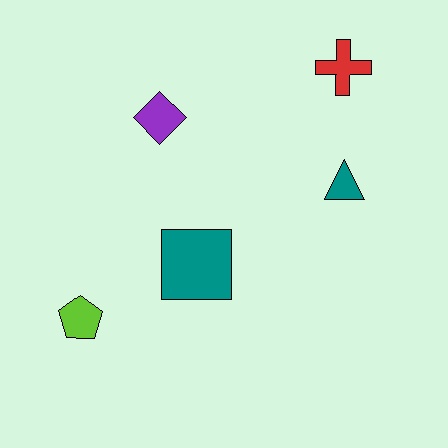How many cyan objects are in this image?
There are no cyan objects.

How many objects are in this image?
There are 5 objects.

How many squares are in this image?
There is 1 square.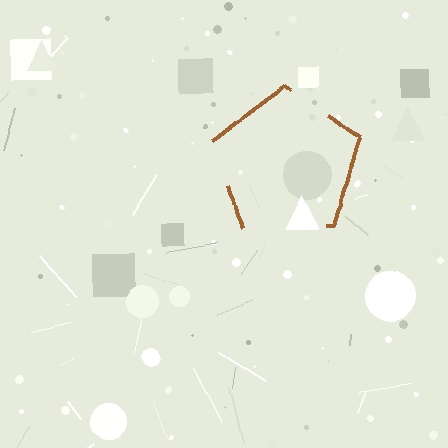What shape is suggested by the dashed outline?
The dashed outline suggests a pentagon.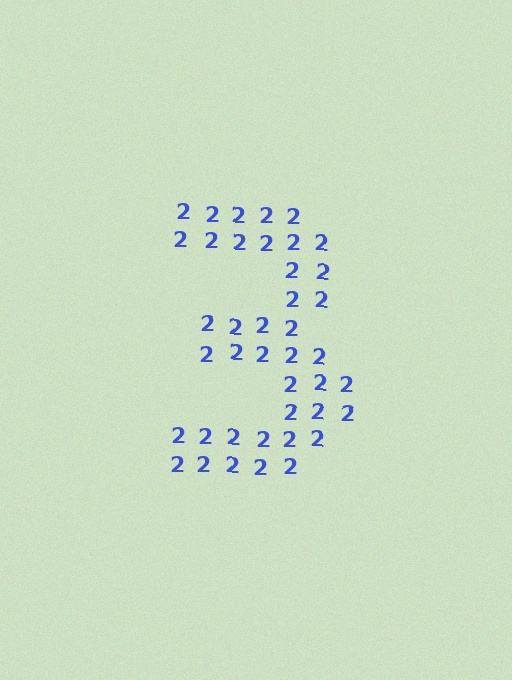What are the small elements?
The small elements are digit 2's.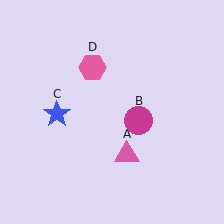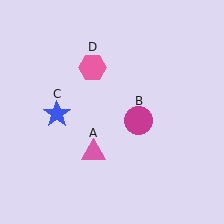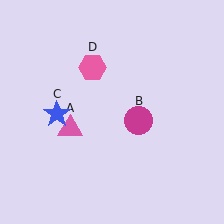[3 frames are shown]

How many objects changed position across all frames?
1 object changed position: pink triangle (object A).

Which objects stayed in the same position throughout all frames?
Magenta circle (object B) and blue star (object C) and pink hexagon (object D) remained stationary.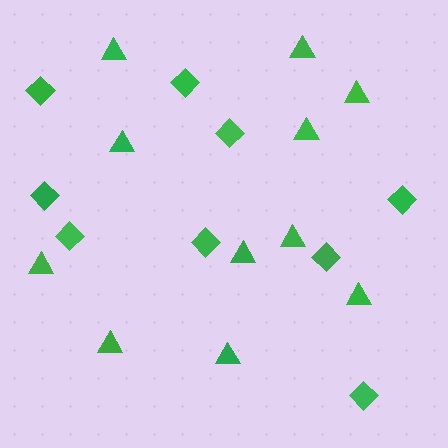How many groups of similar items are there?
There are 2 groups: one group of diamonds (9) and one group of triangles (11).